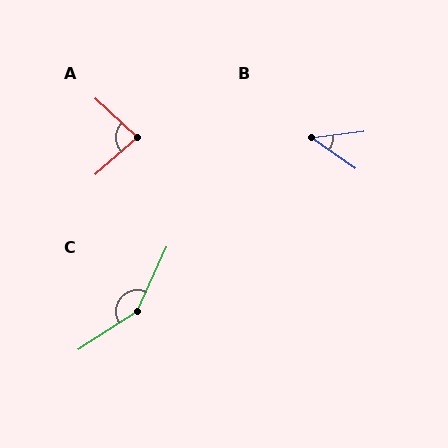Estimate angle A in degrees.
Approximately 84 degrees.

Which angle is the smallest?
B, at approximately 43 degrees.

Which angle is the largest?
C, at approximately 148 degrees.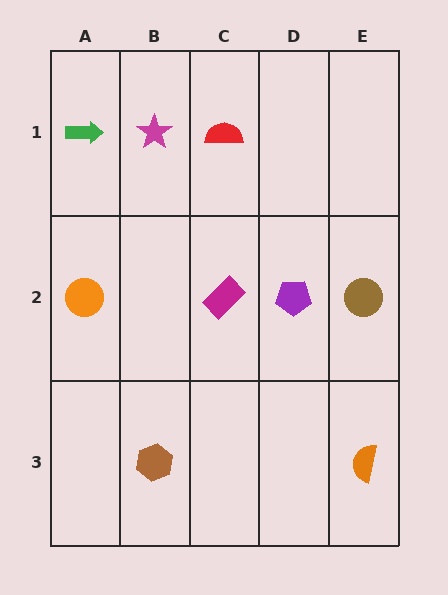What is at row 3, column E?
An orange semicircle.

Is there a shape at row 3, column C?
No, that cell is empty.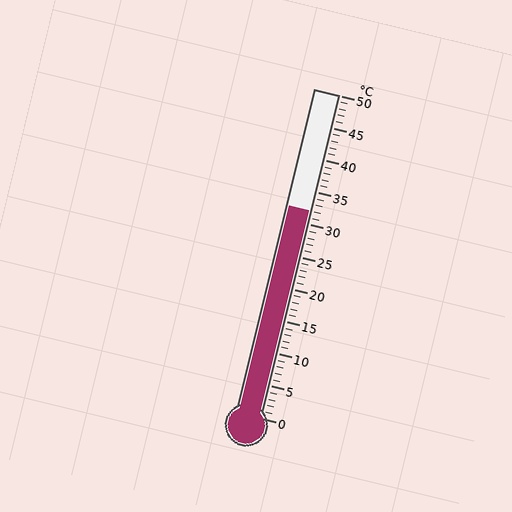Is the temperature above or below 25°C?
The temperature is above 25°C.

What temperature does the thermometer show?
The thermometer shows approximately 32°C.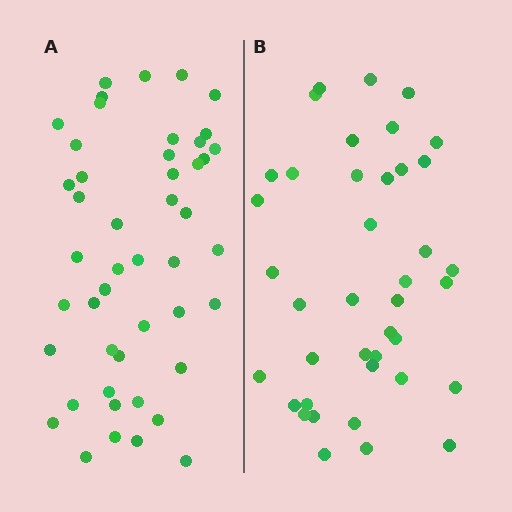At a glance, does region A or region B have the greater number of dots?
Region A (the left region) has more dots.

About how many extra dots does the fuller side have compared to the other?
Region A has roughly 8 or so more dots than region B.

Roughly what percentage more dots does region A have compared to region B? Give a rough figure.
About 20% more.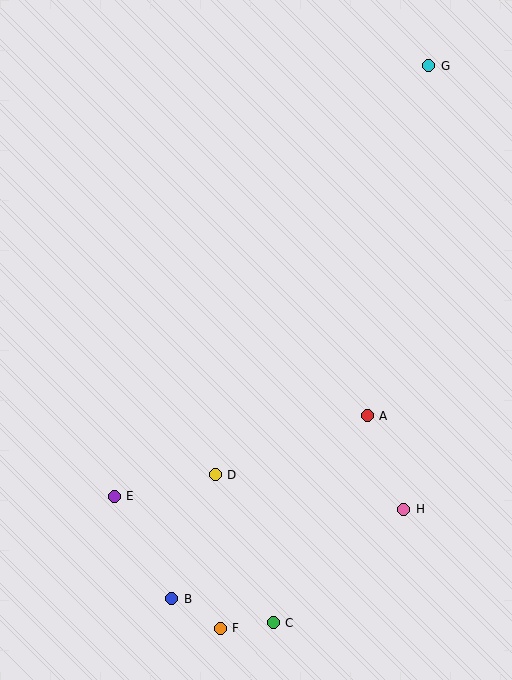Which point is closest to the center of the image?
Point A at (367, 416) is closest to the center.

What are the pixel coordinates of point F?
Point F is at (220, 628).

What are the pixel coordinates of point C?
Point C is at (273, 623).